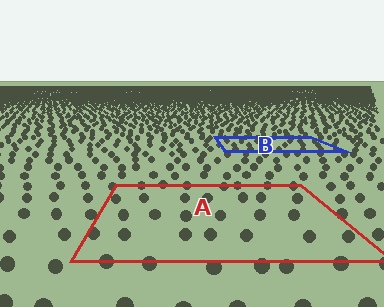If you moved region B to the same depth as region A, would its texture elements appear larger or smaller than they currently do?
They would appear larger. At a closer depth, the same texture elements are projected at a bigger on-screen size.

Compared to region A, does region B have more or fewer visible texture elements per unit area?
Region B has more texture elements per unit area — they are packed more densely because it is farther away.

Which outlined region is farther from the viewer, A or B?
Region B is farther from the viewer — the texture elements inside it appear smaller and more densely packed.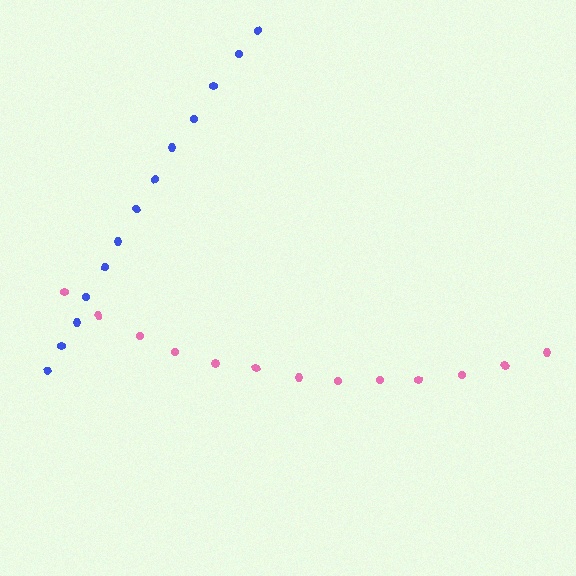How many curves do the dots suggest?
There are 2 distinct paths.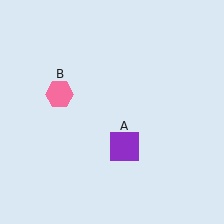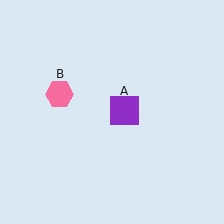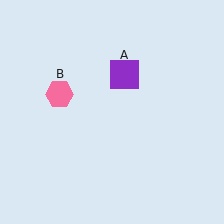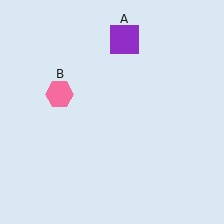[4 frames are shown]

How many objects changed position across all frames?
1 object changed position: purple square (object A).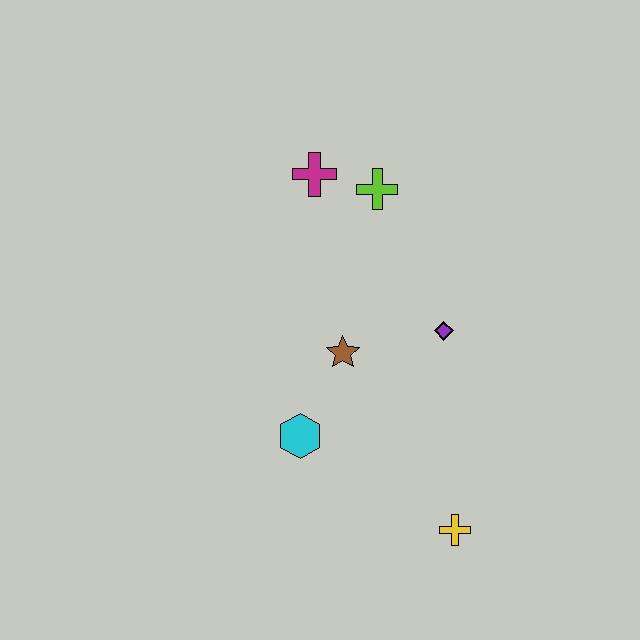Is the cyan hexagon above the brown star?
No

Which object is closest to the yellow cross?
The cyan hexagon is closest to the yellow cross.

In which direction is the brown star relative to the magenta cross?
The brown star is below the magenta cross.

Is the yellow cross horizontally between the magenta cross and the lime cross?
No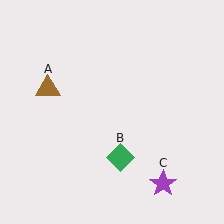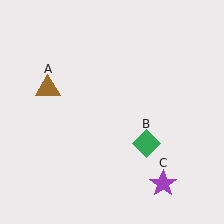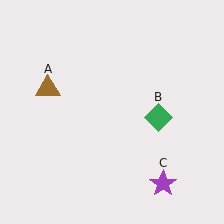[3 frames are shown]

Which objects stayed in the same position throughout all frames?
Brown triangle (object A) and purple star (object C) remained stationary.